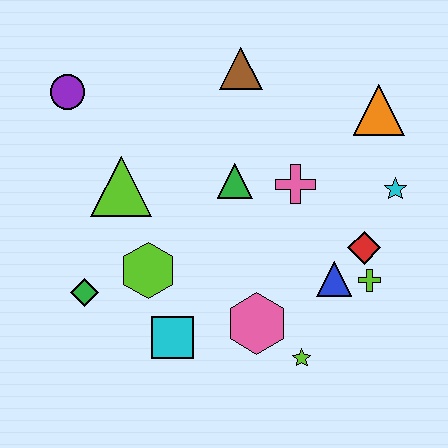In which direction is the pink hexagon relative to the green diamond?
The pink hexagon is to the right of the green diamond.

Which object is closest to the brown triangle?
The green triangle is closest to the brown triangle.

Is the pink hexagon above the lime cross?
No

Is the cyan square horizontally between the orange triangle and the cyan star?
No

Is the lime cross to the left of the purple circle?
No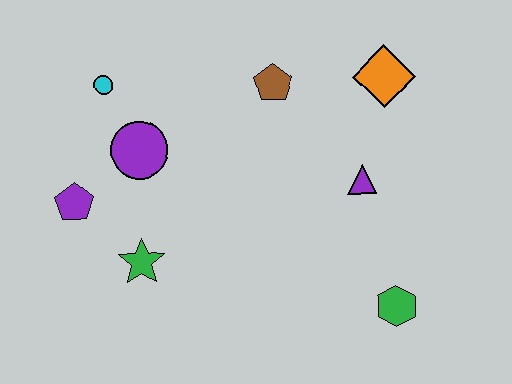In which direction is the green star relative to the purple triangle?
The green star is to the left of the purple triangle.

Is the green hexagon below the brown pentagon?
Yes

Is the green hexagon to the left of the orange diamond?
No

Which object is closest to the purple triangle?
The orange diamond is closest to the purple triangle.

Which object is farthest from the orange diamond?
The purple pentagon is farthest from the orange diamond.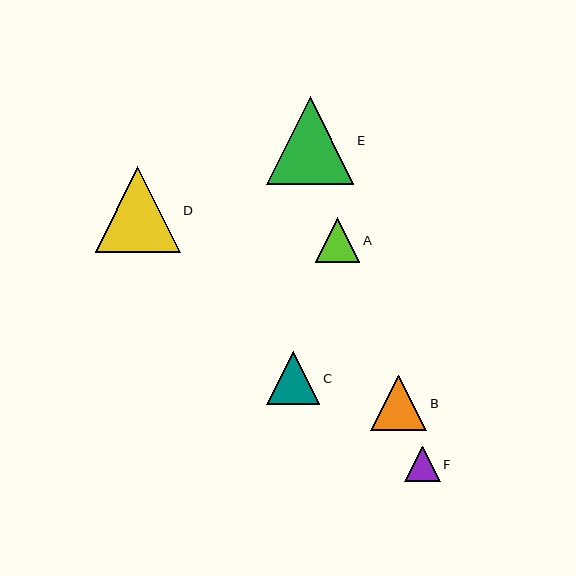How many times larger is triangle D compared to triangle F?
Triangle D is approximately 2.4 times the size of triangle F.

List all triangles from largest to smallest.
From largest to smallest: E, D, B, C, A, F.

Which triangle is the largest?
Triangle E is the largest with a size of approximately 88 pixels.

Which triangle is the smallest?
Triangle F is the smallest with a size of approximately 35 pixels.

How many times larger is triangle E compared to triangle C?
Triangle E is approximately 1.7 times the size of triangle C.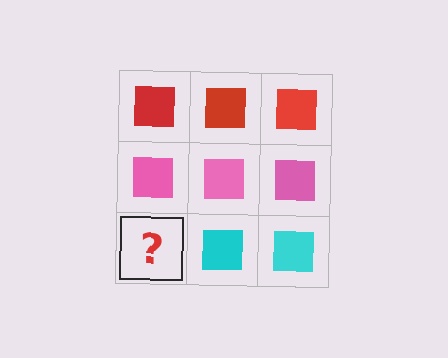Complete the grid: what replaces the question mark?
The question mark should be replaced with a cyan square.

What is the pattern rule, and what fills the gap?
The rule is that each row has a consistent color. The gap should be filled with a cyan square.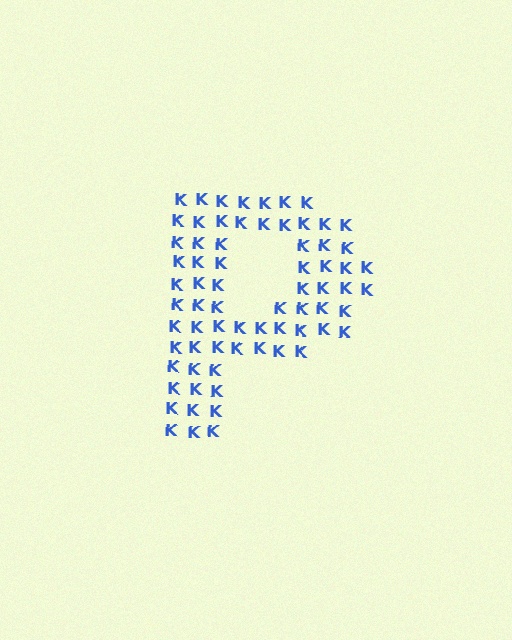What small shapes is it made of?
It is made of small letter K's.